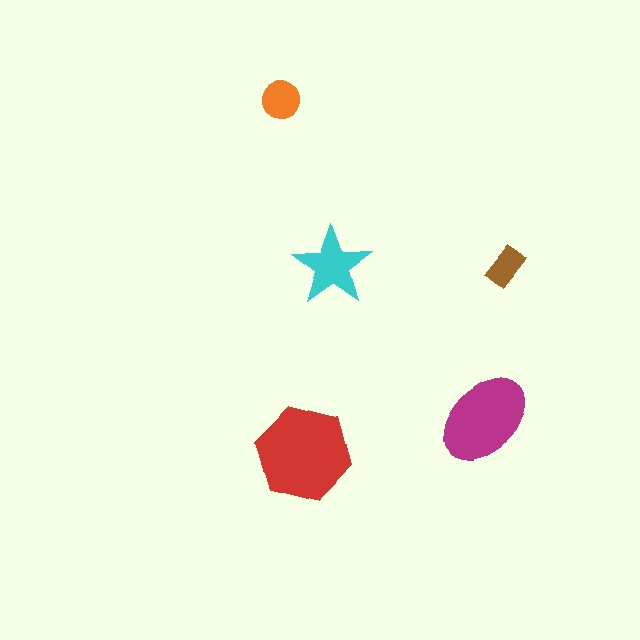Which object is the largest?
The red hexagon.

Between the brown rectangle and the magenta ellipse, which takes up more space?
The magenta ellipse.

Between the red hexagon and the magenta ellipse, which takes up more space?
The red hexagon.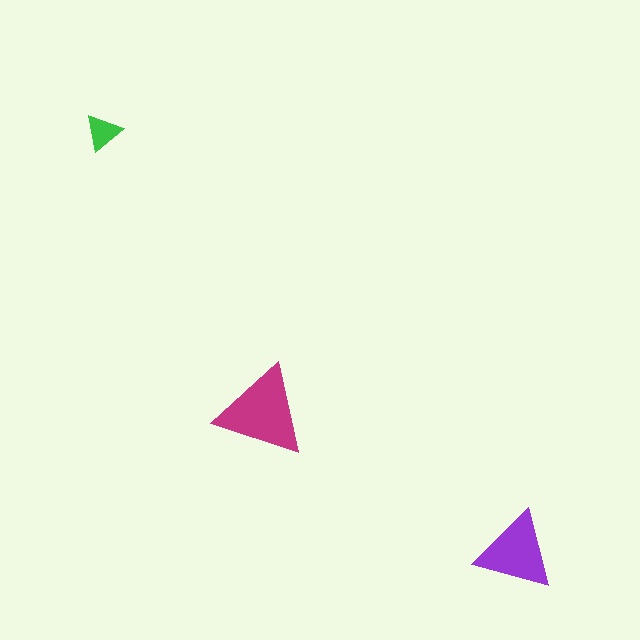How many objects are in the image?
There are 3 objects in the image.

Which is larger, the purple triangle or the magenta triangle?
The magenta one.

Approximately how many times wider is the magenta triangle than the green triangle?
About 2.5 times wider.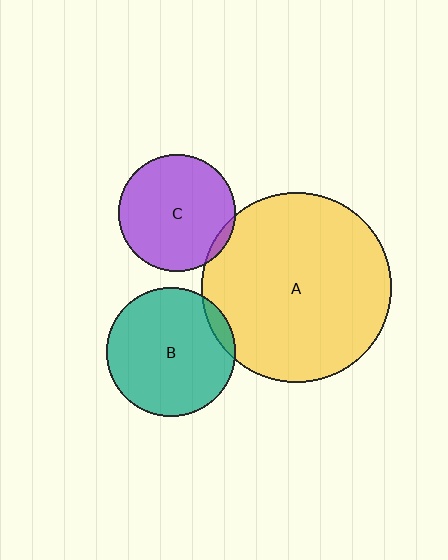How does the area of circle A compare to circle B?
Approximately 2.2 times.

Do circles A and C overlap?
Yes.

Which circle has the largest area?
Circle A (yellow).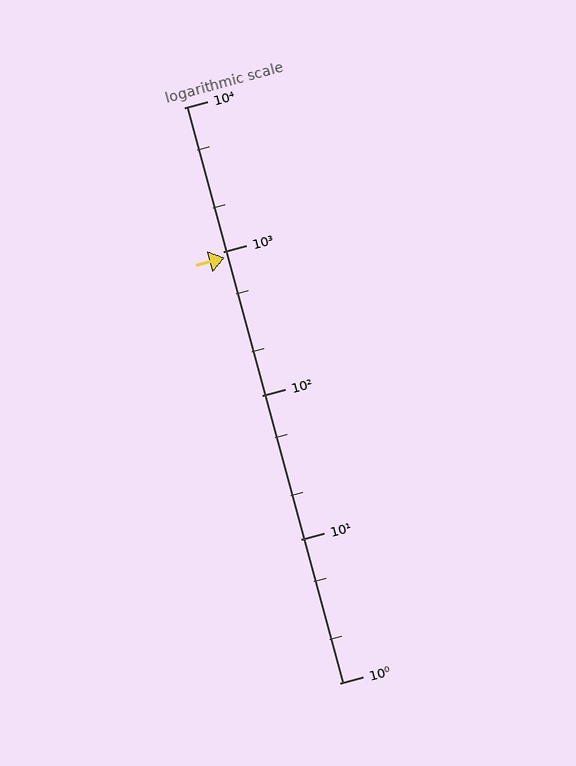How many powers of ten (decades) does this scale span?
The scale spans 4 decades, from 1 to 10000.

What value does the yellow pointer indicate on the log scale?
The pointer indicates approximately 910.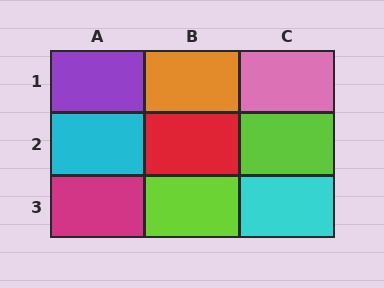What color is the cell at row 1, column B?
Orange.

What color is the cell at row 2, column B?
Red.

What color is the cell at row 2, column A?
Cyan.